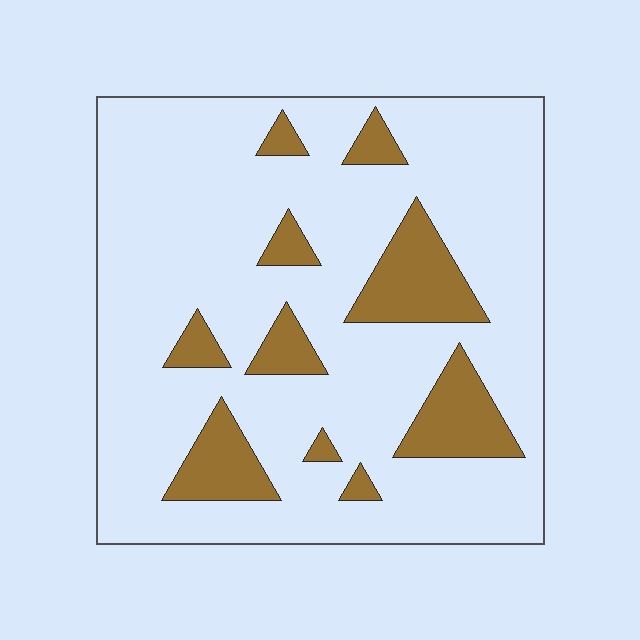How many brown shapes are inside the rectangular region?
10.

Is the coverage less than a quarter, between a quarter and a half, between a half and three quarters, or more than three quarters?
Less than a quarter.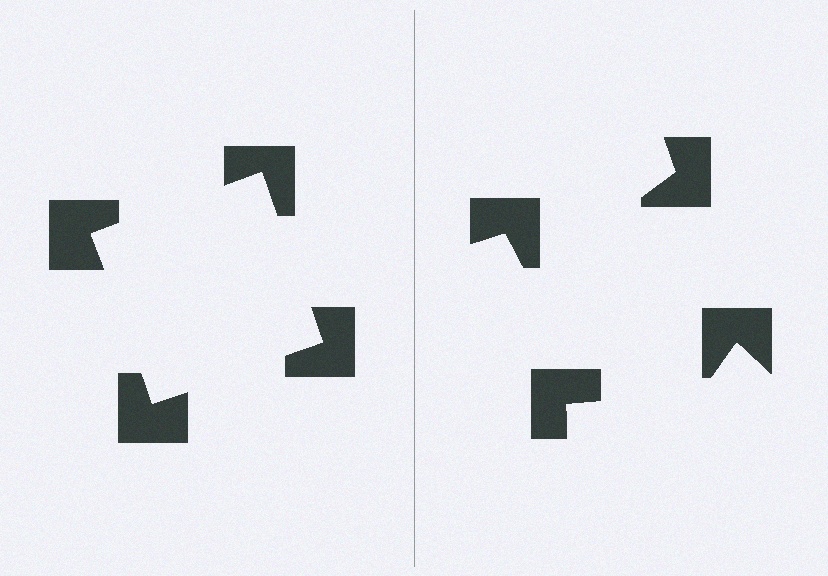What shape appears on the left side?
An illusory square.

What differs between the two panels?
The notched squares are positioned identically on both sides; only the wedge orientations differ. On the left they align to a square; on the right they are misaligned.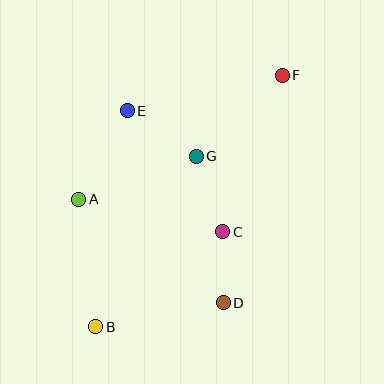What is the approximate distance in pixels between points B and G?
The distance between B and G is approximately 198 pixels.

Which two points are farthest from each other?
Points B and F are farthest from each other.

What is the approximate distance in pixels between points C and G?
The distance between C and G is approximately 80 pixels.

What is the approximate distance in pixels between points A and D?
The distance between A and D is approximately 177 pixels.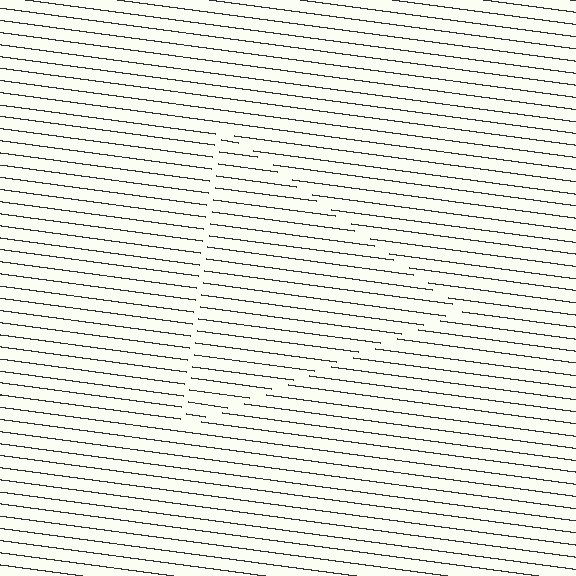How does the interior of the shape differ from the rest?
The interior of the shape contains the same grating, shifted by half a period — the contour is defined by the phase discontinuity where line-ends from the inner and outer gratings abut.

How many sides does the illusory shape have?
3 sides — the line-ends trace a triangle.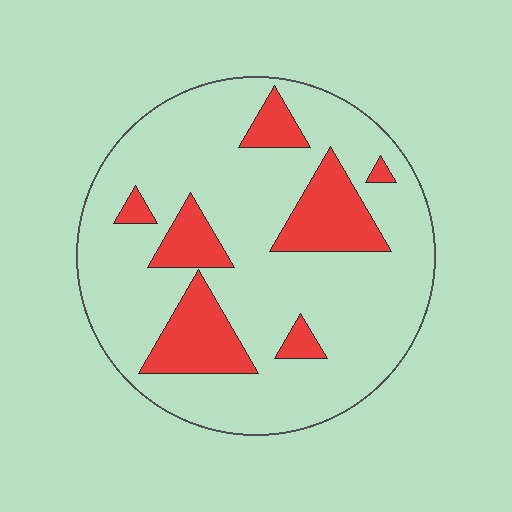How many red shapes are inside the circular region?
7.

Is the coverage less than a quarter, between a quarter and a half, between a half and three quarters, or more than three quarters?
Less than a quarter.